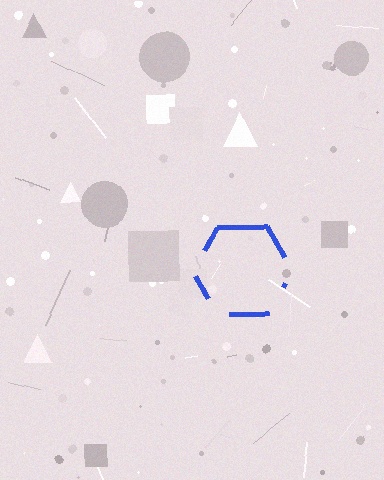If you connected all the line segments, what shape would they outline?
They would outline a hexagon.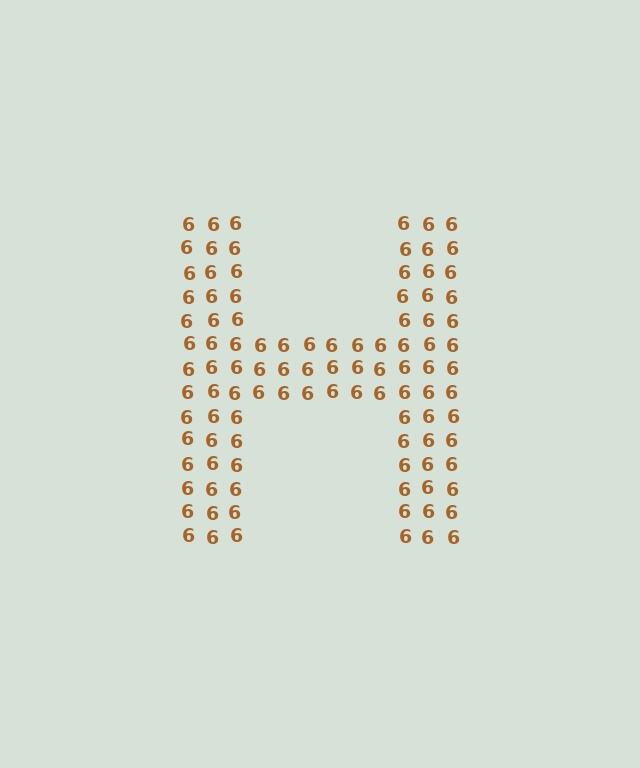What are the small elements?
The small elements are digit 6's.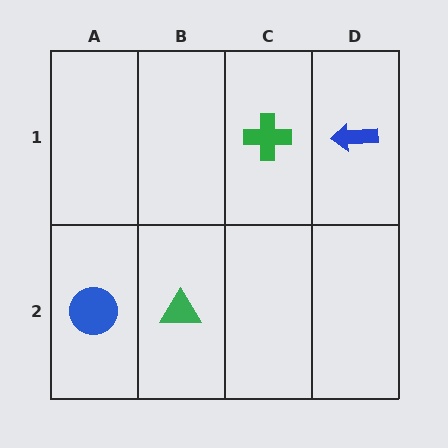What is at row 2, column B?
A green triangle.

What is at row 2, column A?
A blue circle.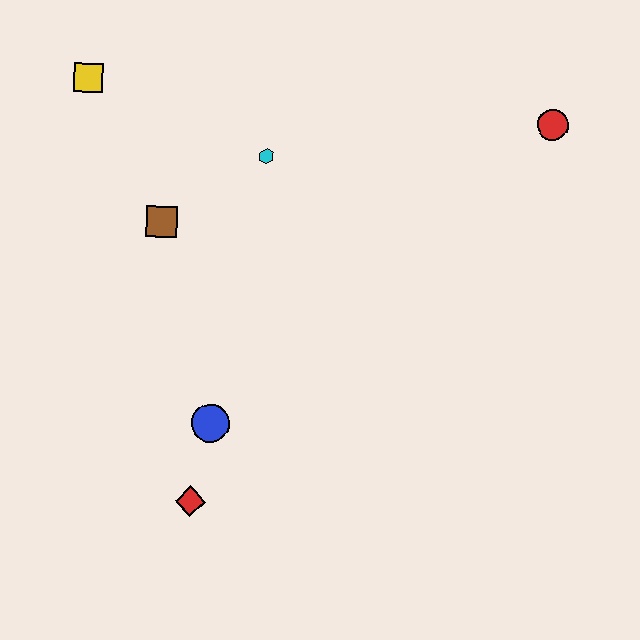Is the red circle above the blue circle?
Yes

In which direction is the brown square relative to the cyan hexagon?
The brown square is to the left of the cyan hexagon.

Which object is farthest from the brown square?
The red circle is farthest from the brown square.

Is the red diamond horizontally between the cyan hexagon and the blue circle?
No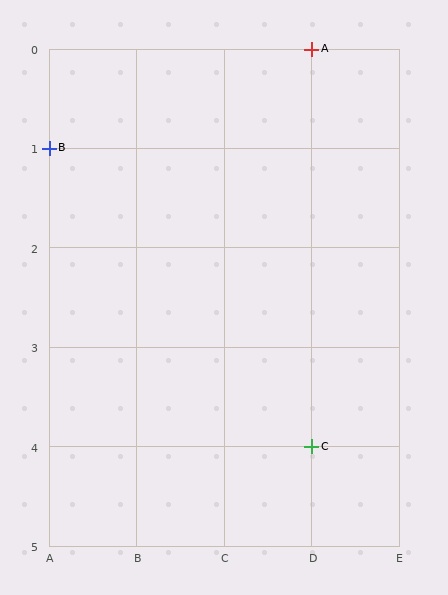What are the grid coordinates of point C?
Point C is at grid coordinates (D, 4).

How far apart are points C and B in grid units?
Points C and B are 3 columns and 3 rows apart (about 4.2 grid units diagonally).